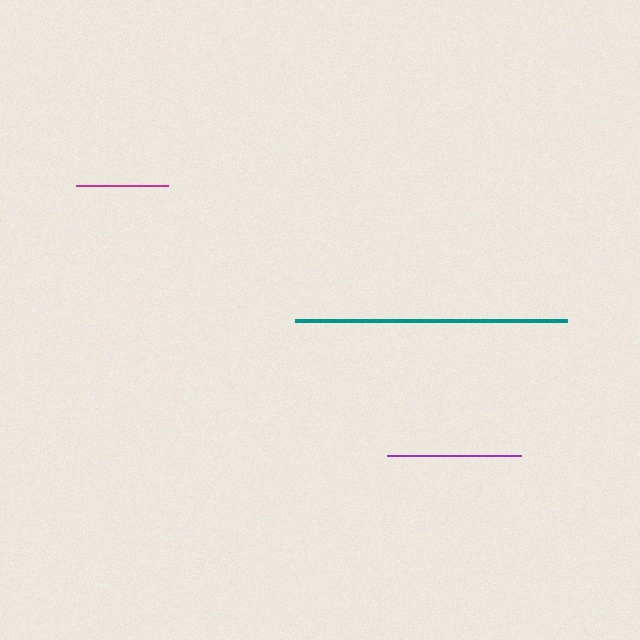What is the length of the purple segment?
The purple segment is approximately 134 pixels long.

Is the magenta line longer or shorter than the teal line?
The teal line is longer than the magenta line.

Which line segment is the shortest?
The magenta line is the shortest at approximately 92 pixels.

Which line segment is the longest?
The teal line is the longest at approximately 272 pixels.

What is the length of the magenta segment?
The magenta segment is approximately 92 pixels long.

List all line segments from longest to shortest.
From longest to shortest: teal, purple, magenta.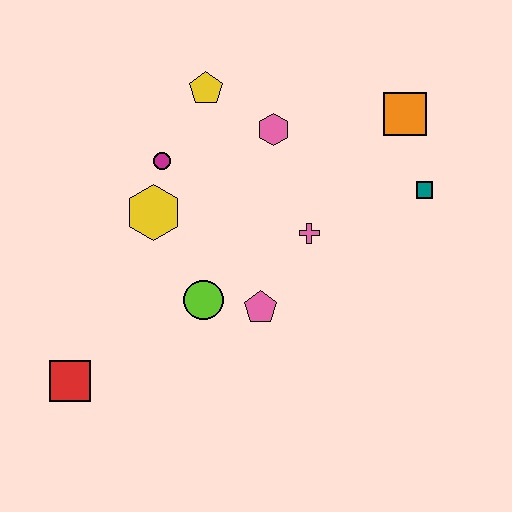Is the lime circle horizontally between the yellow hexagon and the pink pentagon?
Yes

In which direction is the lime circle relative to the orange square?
The lime circle is to the left of the orange square.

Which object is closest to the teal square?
The orange square is closest to the teal square.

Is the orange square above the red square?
Yes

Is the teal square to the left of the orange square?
No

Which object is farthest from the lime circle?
The orange square is farthest from the lime circle.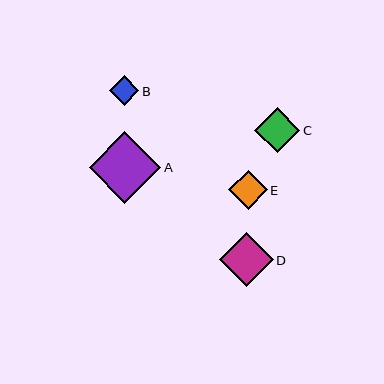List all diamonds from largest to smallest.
From largest to smallest: A, D, C, E, B.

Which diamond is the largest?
Diamond A is the largest with a size of approximately 72 pixels.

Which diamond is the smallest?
Diamond B is the smallest with a size of approximately 30 pixels.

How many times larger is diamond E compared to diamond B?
Diamond E is approximately 1.3 times the size of diamond B.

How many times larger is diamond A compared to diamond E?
Diamond A is approximately 1.8 times the size of diamond E.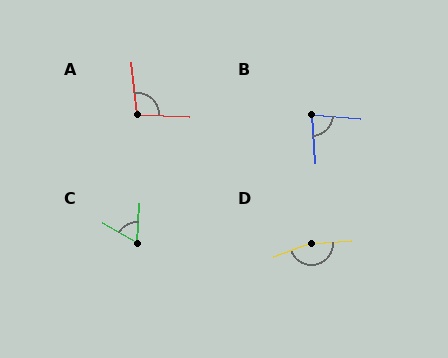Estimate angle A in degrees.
Approximately 99 degrees.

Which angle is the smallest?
C, at approximately 63 degrees.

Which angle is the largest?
D, at approximately 164 degrees.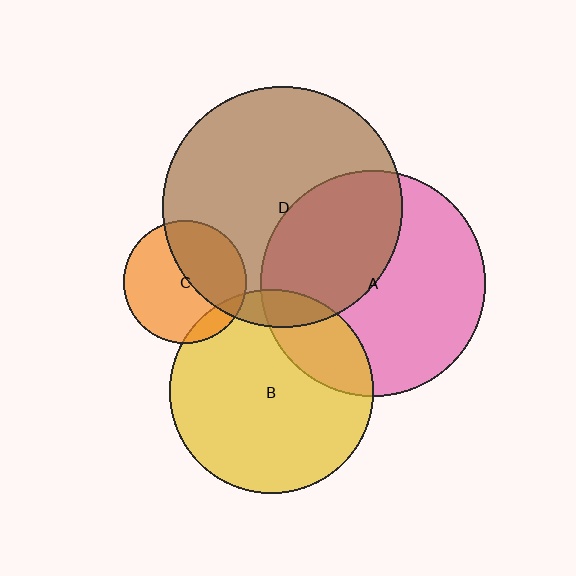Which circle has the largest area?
Circle D (brown).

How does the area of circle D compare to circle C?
Approximately 3.8 times.